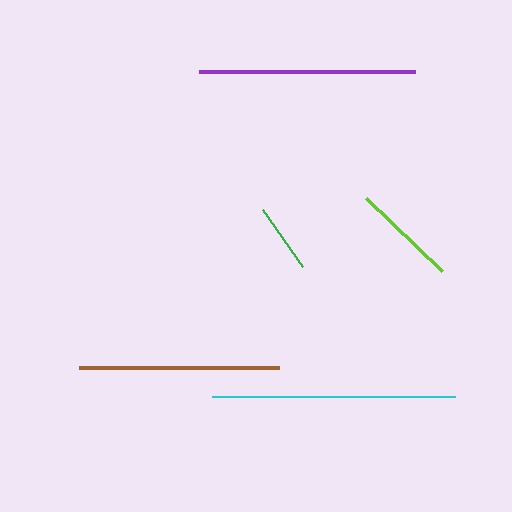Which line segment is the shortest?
The green line is the shortest at approximately 69 pixels.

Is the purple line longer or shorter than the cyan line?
The cyan line is longer than the purple line.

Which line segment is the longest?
The cyan line is the longest at approximately 243 pixels.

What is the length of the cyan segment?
The cyan segment is approximately 243 pixels long.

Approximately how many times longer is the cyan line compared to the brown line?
The cyan line is approximately 1.2 times the length of the brown line.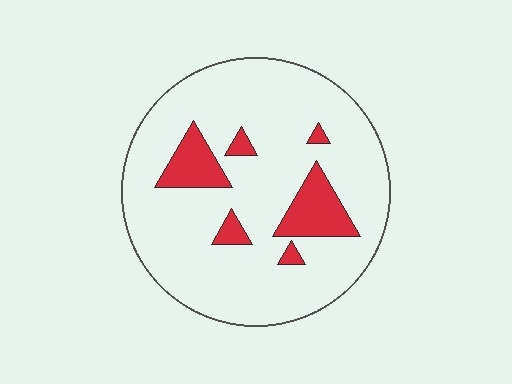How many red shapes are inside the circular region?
6.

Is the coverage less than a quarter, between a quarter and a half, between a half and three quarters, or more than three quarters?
Less than a quarter.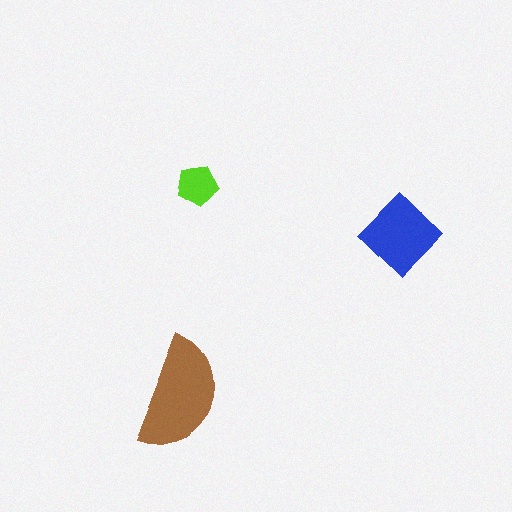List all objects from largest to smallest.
The brown semicircle, the blue diamond, the lime pentagon.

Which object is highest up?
The lime pentagon is topmost.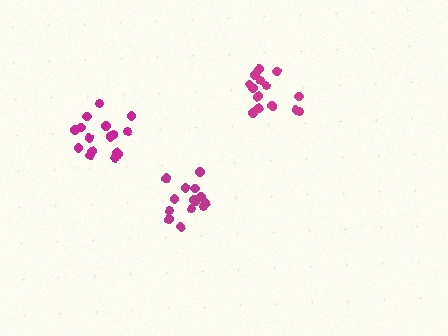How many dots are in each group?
Group 1: 15 dots, Group 2: 16 dots, Group 3: 14 dots (45 total).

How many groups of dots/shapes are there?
There are 3 groups.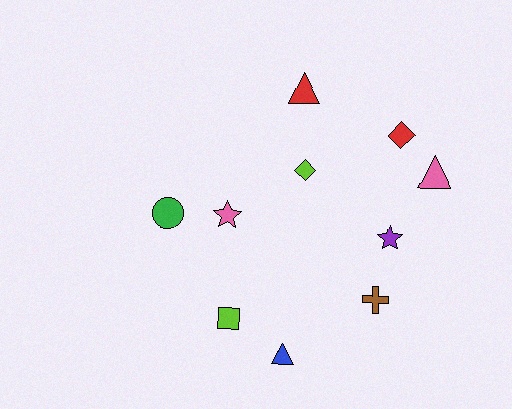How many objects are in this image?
There are 10 objects.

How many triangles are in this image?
There are 3 triangles.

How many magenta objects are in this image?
There are no magenta objects.